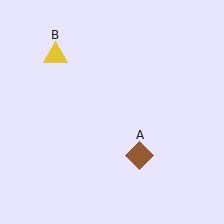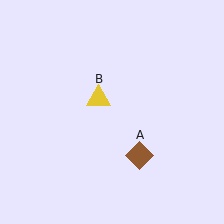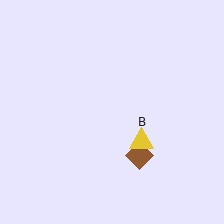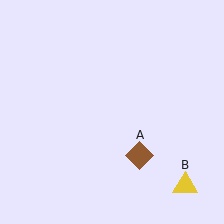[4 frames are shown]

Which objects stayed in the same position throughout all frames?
Brown diamond (object A) remained stationary.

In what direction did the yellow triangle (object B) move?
The yellow triangle (object B) moved down and to the right.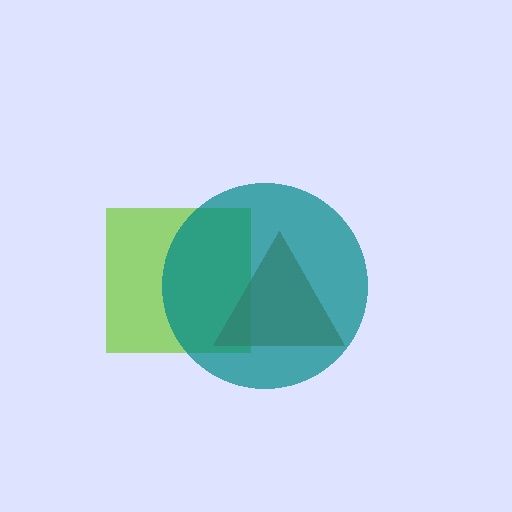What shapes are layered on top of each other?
The layered shapes are: a lime square, a brown triangle, a teal circle.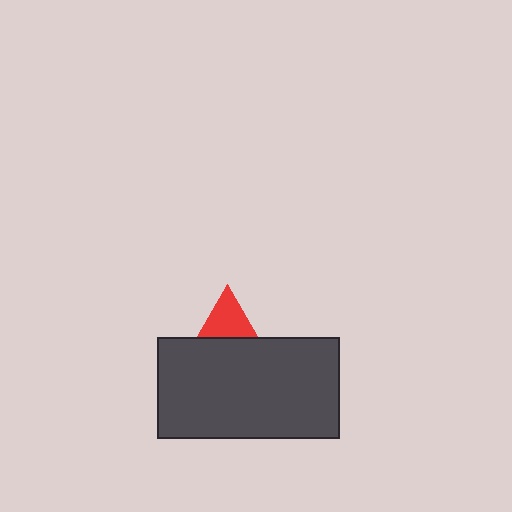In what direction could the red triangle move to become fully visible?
The red triangle could move up. That would shift it out from behind the dark gray rectangle entirely.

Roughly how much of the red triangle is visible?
About half of it is visible (roughly 45%).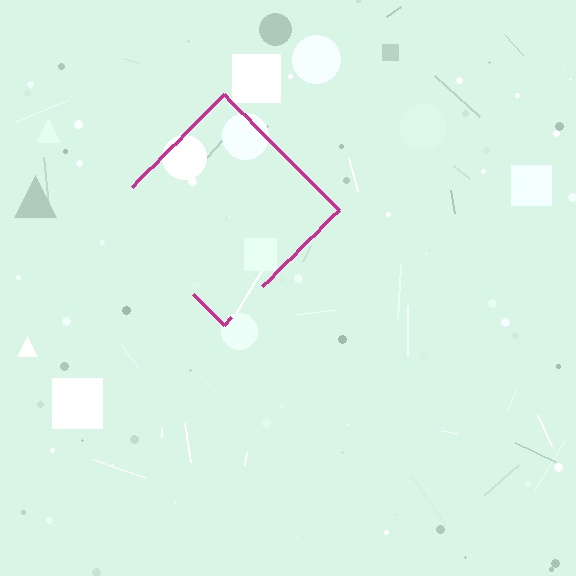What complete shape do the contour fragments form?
The contour fragments form a diamond.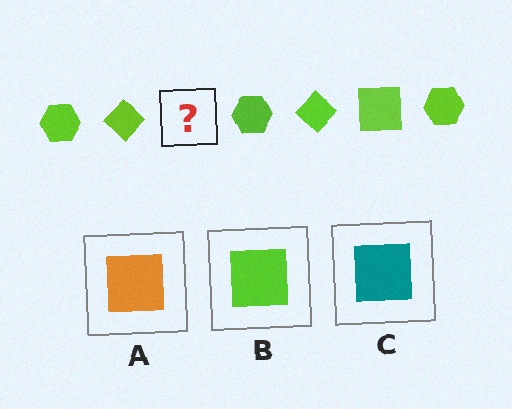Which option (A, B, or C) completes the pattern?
B.